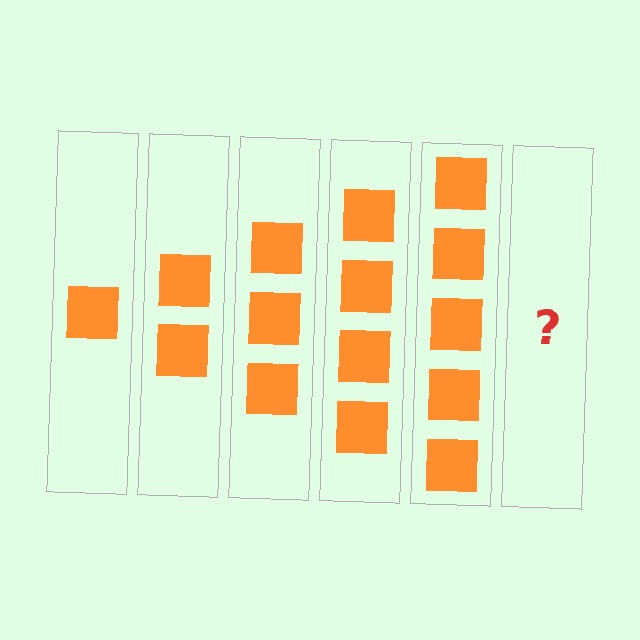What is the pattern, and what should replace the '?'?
The pattern is that each step adds one more square. The '?' should be 6 squares.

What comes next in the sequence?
The next element should be 6 squares.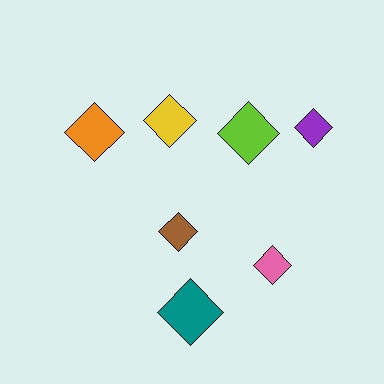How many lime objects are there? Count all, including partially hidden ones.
There is 1 lime object.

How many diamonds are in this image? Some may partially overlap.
There are 7 diamonds.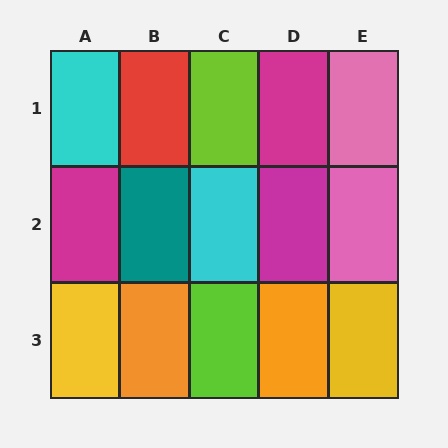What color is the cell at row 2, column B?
Teal.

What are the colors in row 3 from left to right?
Yellow, orange, lime, orange, yellow.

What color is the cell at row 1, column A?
Cyan.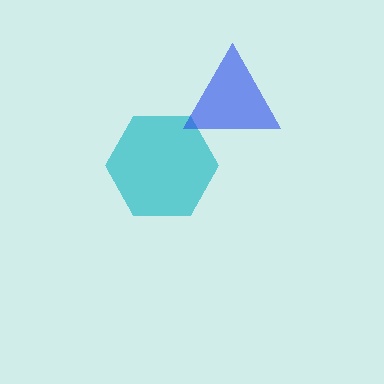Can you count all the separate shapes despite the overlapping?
Yes, there are 2 separate shapes.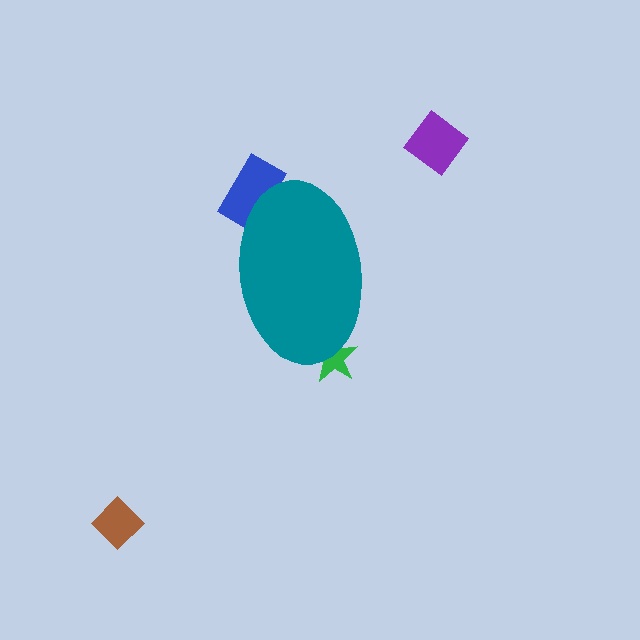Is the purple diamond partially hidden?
No, the purple diamond is fully visible.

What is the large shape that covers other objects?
A teal ellipse.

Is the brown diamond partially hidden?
No, the brown diamond is fully visible.